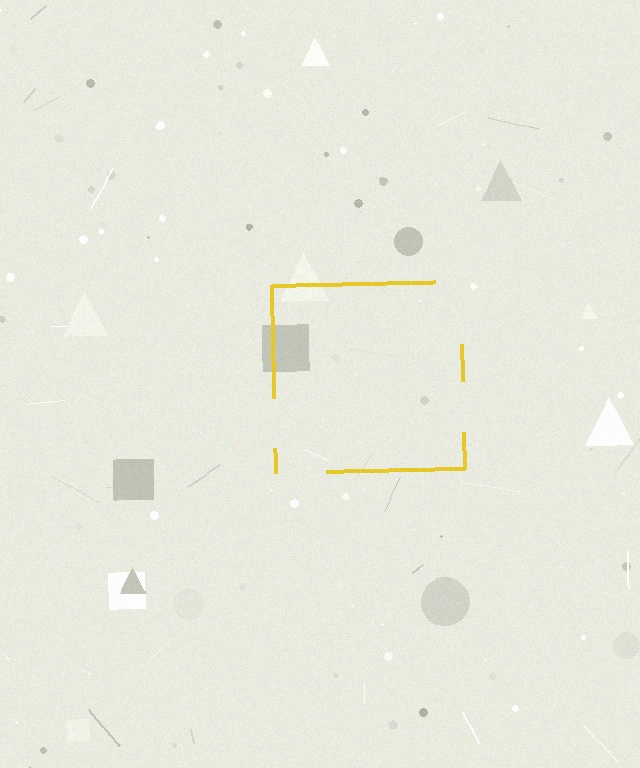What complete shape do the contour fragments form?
The contour fragments form a square.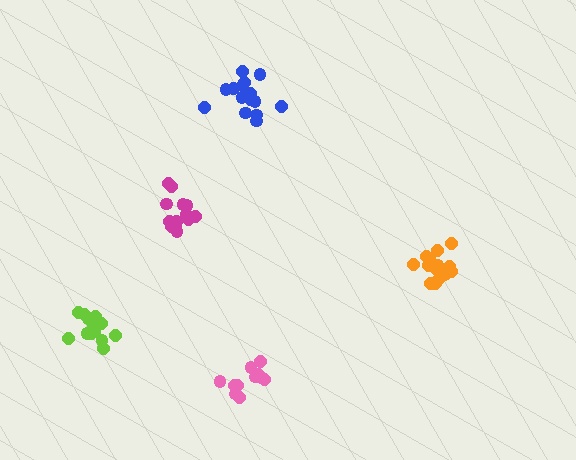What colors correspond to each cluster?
The clusters are colored: blue, magenta, lime, pink, orange.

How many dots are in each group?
Group 1: 15 dots, Group 2: 14 dots, Group 3: 13 dots, Group 4: 11 dots, Group 5: 16 dots (69 total).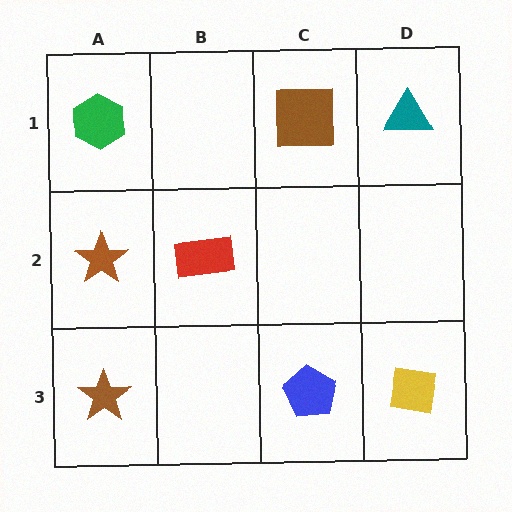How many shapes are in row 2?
2 shapes.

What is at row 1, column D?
A teal triangle.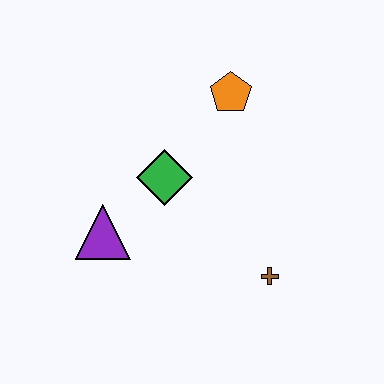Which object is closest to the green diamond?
The purple triangle is closest to the green diamond.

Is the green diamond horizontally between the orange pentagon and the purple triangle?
Yes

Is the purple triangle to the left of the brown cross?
Yes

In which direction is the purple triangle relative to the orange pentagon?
The purple triangle is below the orange pentagon.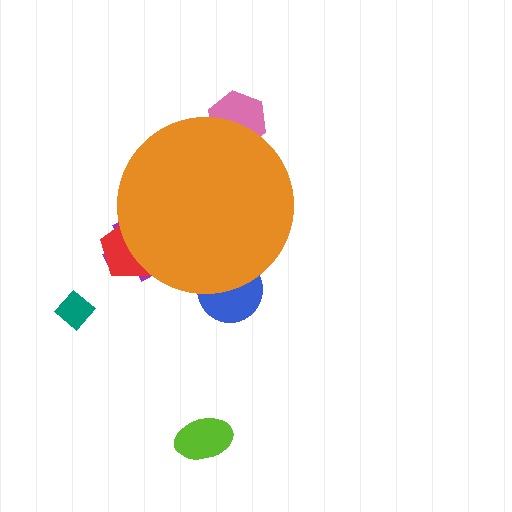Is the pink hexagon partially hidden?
Yes, the pink hexagon is partially hidden behind the orange circle.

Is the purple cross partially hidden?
Yes, the purple cross is partially hidden behind the orange circle.